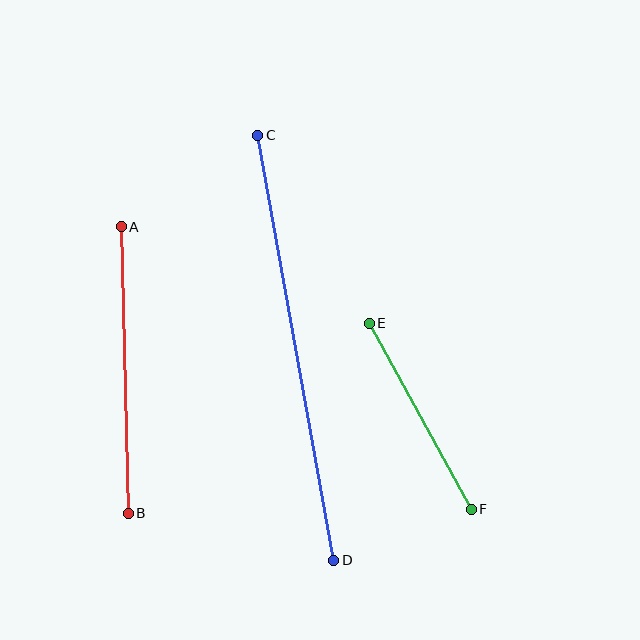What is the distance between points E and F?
The distance is approximately 212 pixels.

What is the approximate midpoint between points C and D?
The midpoint is at approximately (296, 348) pixels.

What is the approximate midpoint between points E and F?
The midpoint is at approximately (420, 416) pixels.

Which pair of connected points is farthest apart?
Points C and D are farthest apart.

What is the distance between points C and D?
The distance is approximately 431 pixels.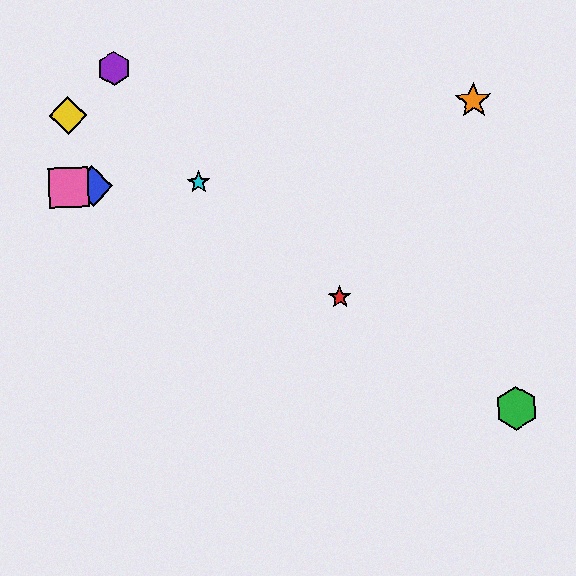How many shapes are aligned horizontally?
3 shapes (the blue diamond, the cyan star, the pink square) are aligned horizontally.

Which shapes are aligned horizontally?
The blue diamond, the cyan star, the pink square are aligned horizontally.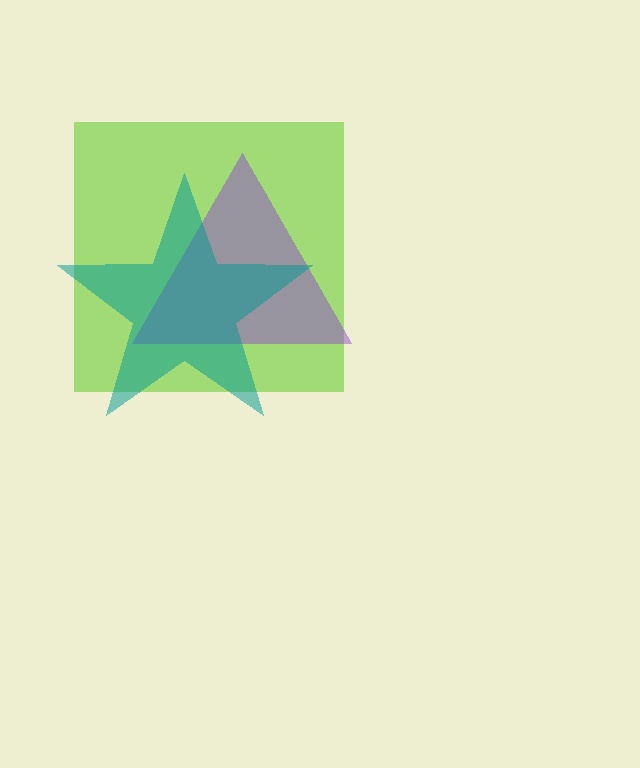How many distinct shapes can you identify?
There are 3 distinct shapes: a lime square, a purple triangle, a teal star.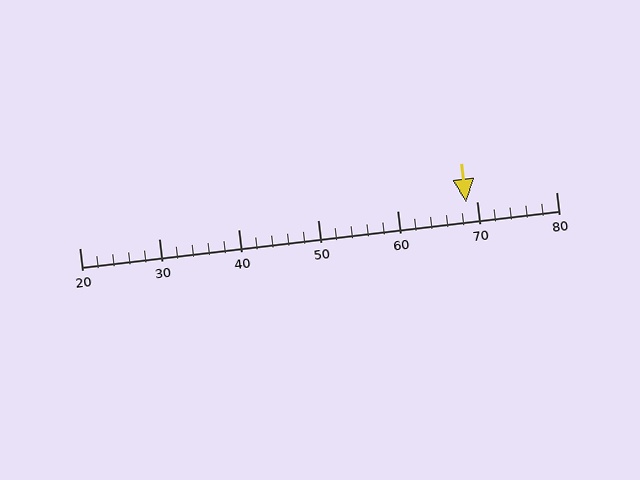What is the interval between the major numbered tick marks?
The major tick marks are spaced 10 units apart.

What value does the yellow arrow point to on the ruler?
The yellow arrow points to approximately 69.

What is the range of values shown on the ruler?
The ruler shows values from 20 to 80.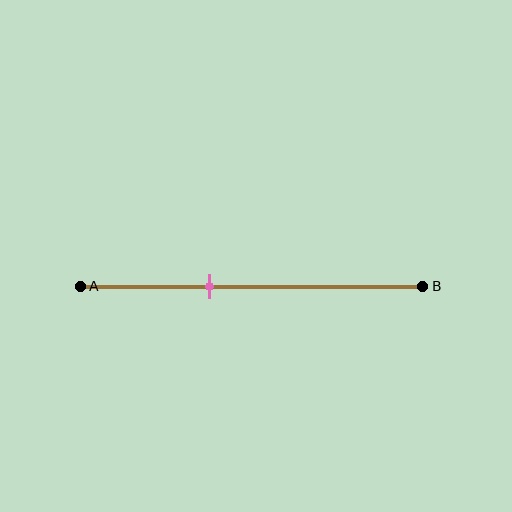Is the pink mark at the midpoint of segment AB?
No, the mark is at about 40% from A, not at the 50% midpoint.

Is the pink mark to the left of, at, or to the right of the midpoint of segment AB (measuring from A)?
The pink mark is to the left of the midpoint of segment AB.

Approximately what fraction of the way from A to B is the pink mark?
The pink mark is approximately 40% of the way from A to B.